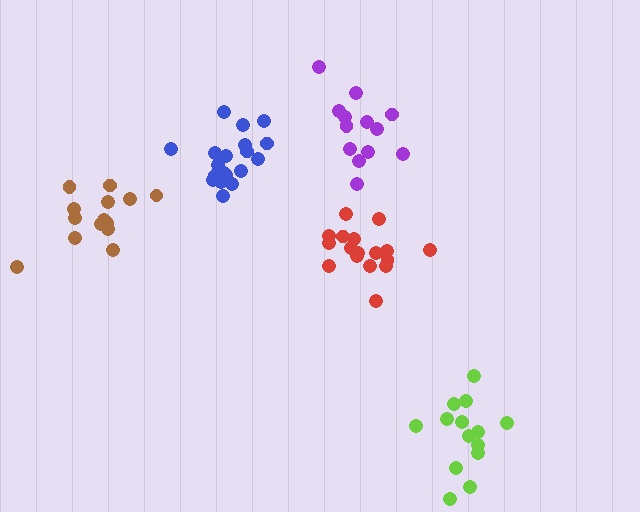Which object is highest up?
The purple cluster is topmost.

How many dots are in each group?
Group 1: 13 dots, Group 2: 17 dots, Group 3: 14 dots, Group 4: 19 dots, Group 5: 14 dots (77 total).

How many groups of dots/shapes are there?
There are 5 groups.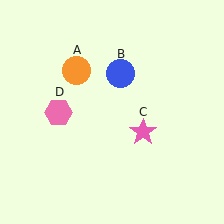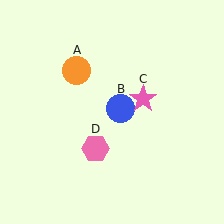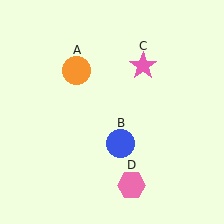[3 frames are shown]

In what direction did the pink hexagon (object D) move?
The pink hexagon (object D) moved down and to the right.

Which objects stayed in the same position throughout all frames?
Orange circle (object A) remained stationary.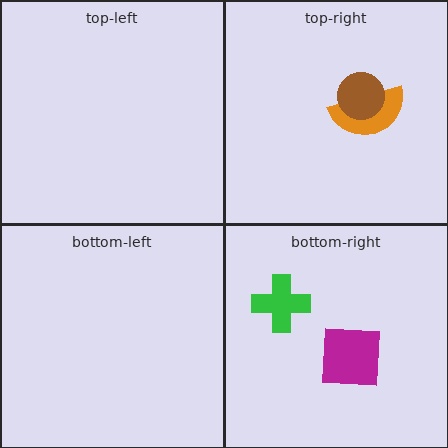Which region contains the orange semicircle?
The top-right region.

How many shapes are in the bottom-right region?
2.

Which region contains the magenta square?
The bottom-right region.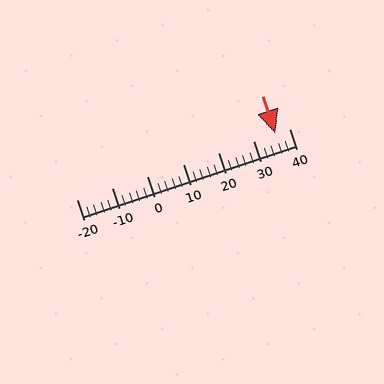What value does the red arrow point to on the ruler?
The red arrow points to approximately 36.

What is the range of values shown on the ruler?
The ruler shows values from -20 to 40.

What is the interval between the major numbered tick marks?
The major tick marks are spaced 10 units apart.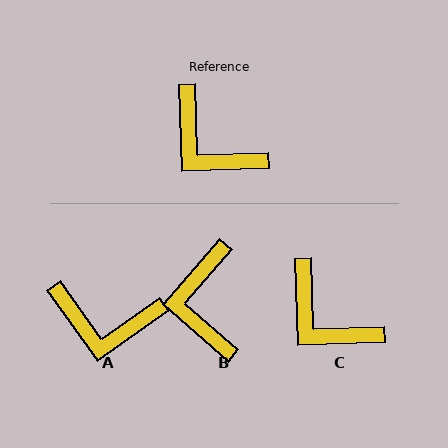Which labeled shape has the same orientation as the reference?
C.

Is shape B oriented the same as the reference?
No, it is off by about 43 degrees.